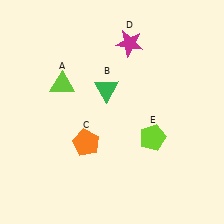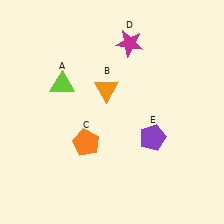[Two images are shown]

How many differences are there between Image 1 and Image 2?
There are 2 differences between the two images.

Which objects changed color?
B changed from green to orange. E changed from lime to purple.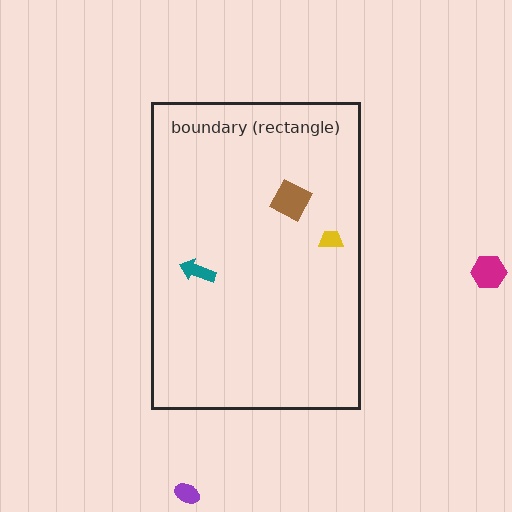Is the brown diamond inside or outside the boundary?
Inside.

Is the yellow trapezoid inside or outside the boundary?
Inside.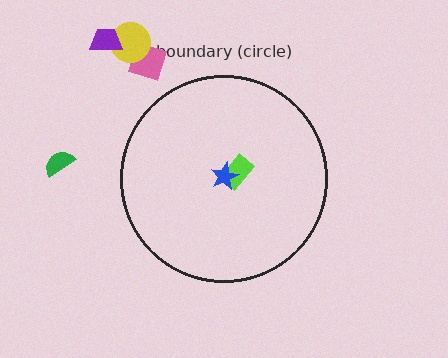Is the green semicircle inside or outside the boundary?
Outside.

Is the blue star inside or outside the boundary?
Inside.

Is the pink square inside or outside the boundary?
Outside.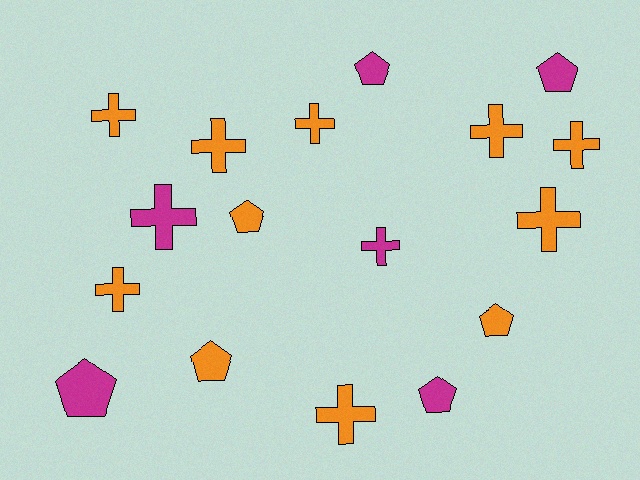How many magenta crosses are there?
There are 2 magenta crosses.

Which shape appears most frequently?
Cross, with 10 objects.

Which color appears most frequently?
Orange, with 11 objects.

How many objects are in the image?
There are 17 objects.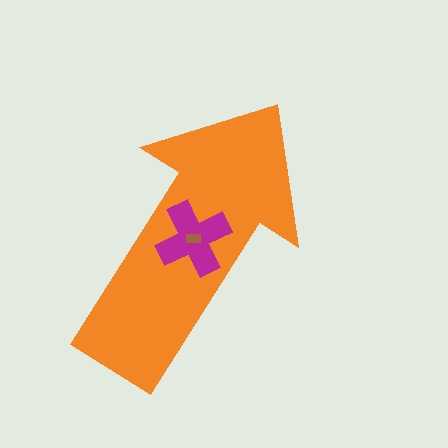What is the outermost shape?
The orange arrow.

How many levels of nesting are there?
3.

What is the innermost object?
The brown rectangle.